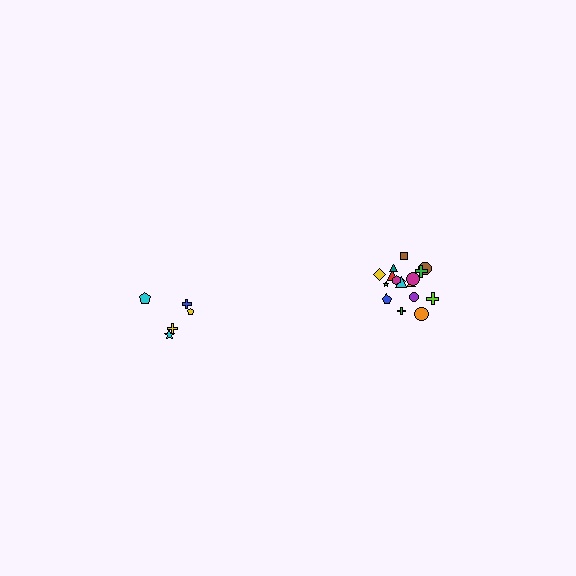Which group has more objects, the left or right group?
The right group.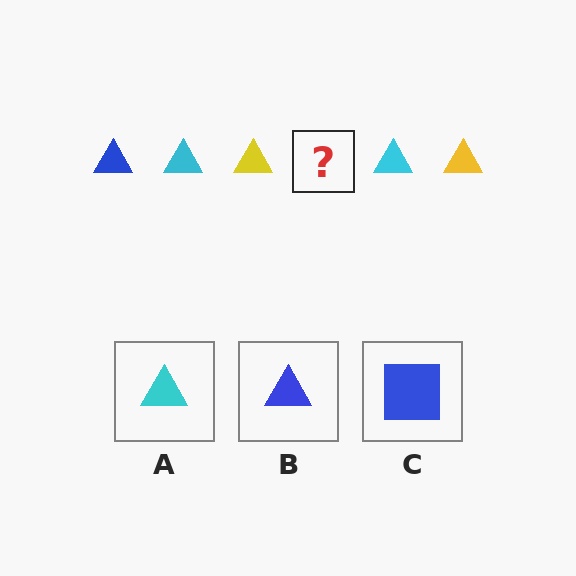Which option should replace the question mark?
Option B.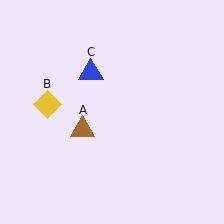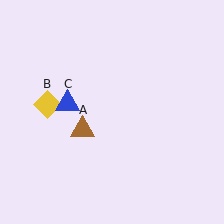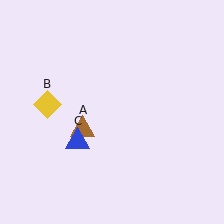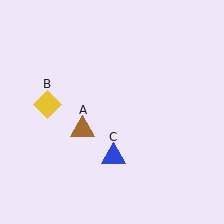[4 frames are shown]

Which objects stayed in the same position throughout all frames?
Brown triangle (object A) and yellow diamond (object B) remained stationary.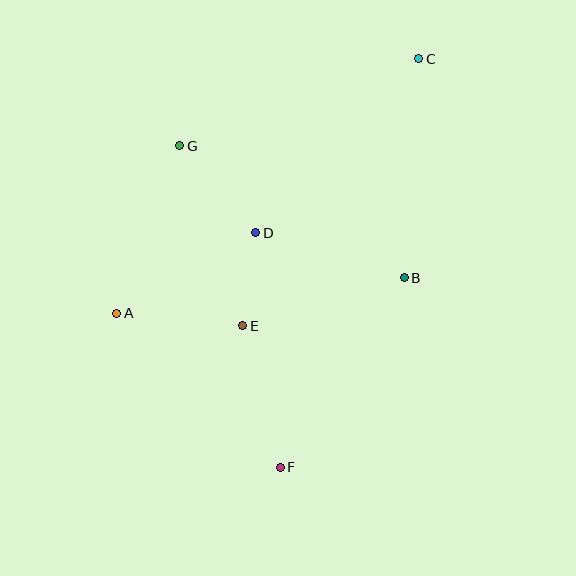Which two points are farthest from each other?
Points C and F are farthest from each other.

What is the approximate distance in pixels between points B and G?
The distance between B and G is approximately 261 pixels.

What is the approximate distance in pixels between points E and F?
The distance between E and F is approximately 147 pixels.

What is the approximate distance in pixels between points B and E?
The distance between B and E is approximately 168 pixels.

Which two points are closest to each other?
Points D and E are closest to each other.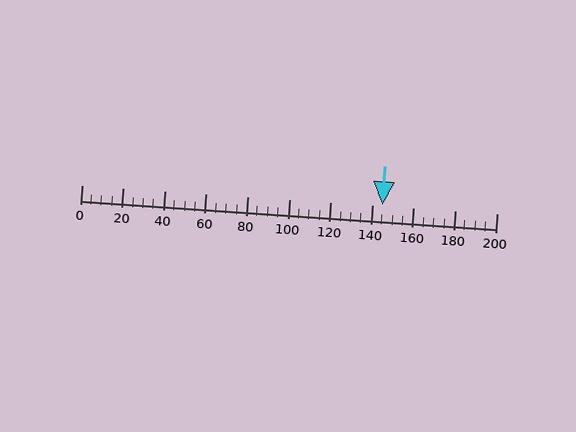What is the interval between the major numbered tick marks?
The major tick marks are spaced 20 units apart.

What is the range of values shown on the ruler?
The ruler shows values from 0 to 200.